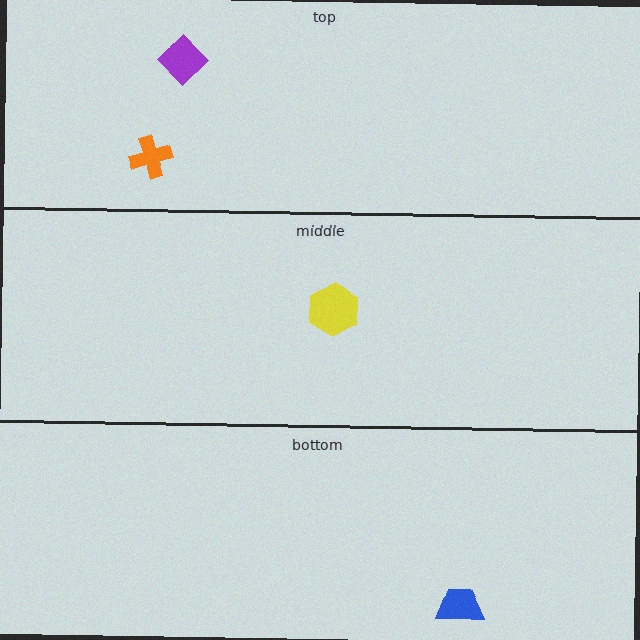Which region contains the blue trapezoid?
The bottom region.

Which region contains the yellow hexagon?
The middle region.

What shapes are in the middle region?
The yellow hexagon.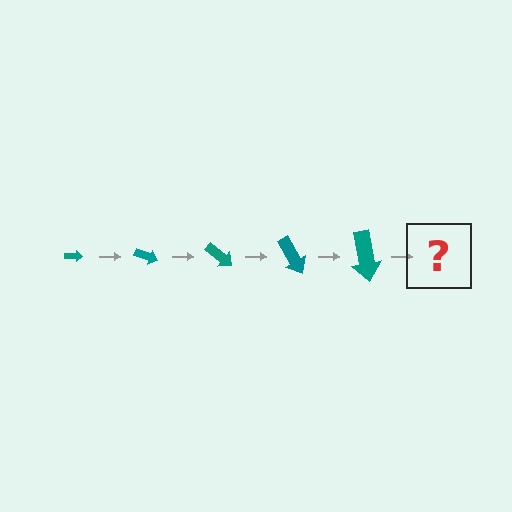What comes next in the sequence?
The next element should be an arrow, larger than the previous one and rotated 100 degrees from the start.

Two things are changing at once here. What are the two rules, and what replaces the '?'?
The two rules are that the arrow grows larger each step and it rotates 20 degrees each step. The '?' should be an arrow, larger than the previous one and rotated 100 degrees from the start.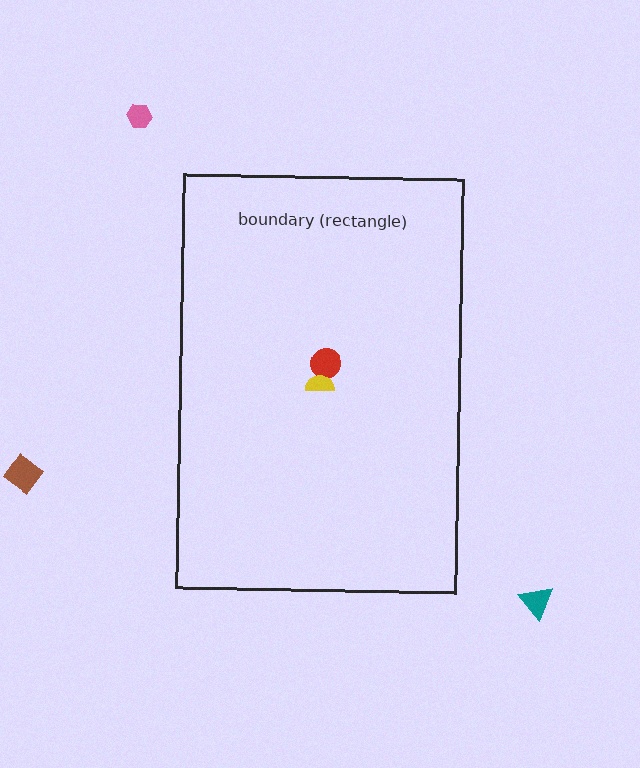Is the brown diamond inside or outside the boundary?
Outside.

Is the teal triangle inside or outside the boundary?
Outside.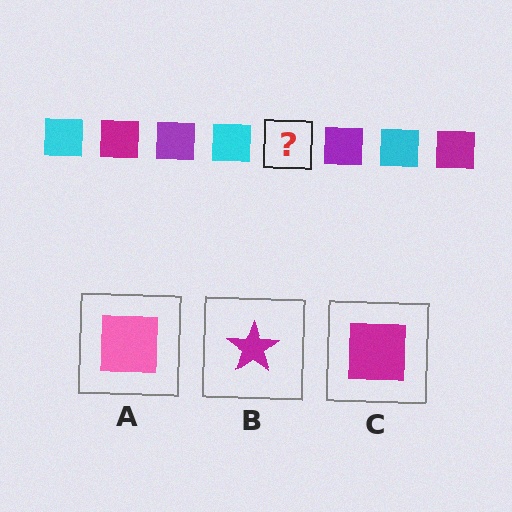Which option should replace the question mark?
Option C.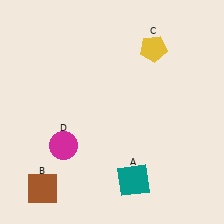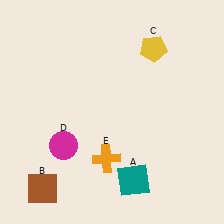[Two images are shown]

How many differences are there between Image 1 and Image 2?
There is 1 difference between the two images.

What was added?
An orange cross (E) was added in Image 2.